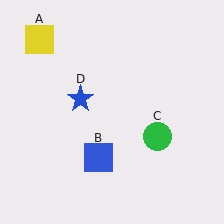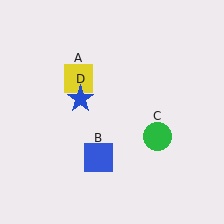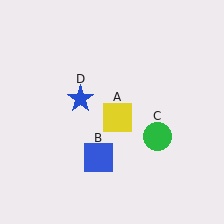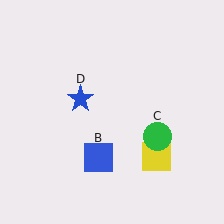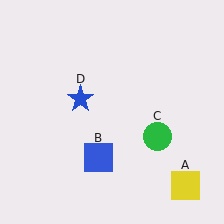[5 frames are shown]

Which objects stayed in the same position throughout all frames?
Blue square (object B) and green circle (object C) and blue star (object D) remained stationary.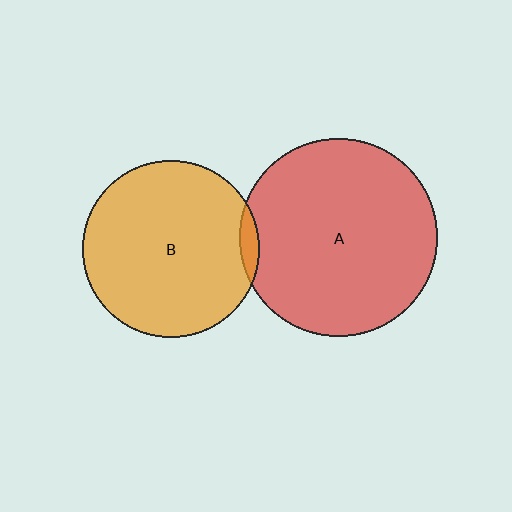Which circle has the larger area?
Circle A (red).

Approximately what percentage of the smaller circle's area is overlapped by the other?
Approximately 5%.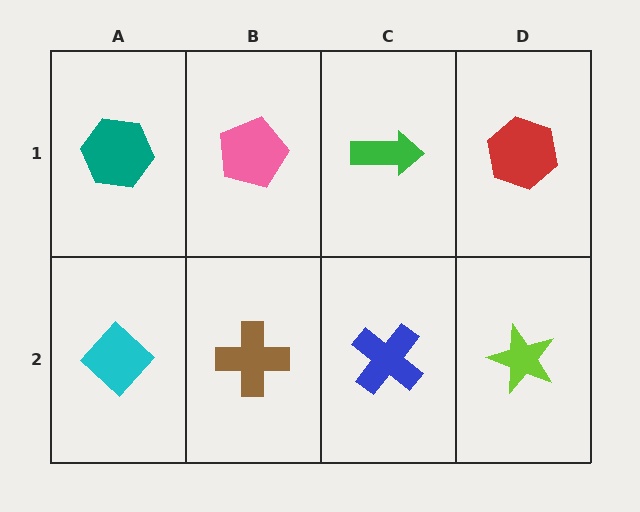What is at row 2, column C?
A blue cross.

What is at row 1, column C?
A green arrow.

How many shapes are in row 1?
4 shapes.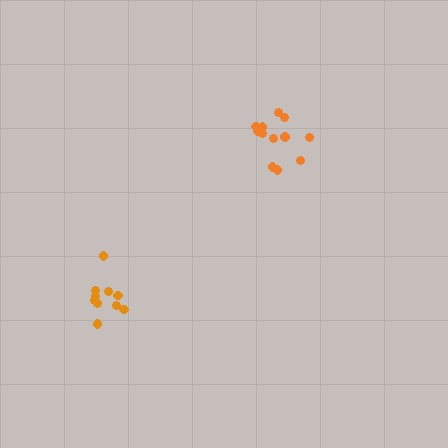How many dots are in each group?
Group 1: 10 dots, Group 2: 12 dots (22 total).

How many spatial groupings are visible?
There are 2 spatial groupings.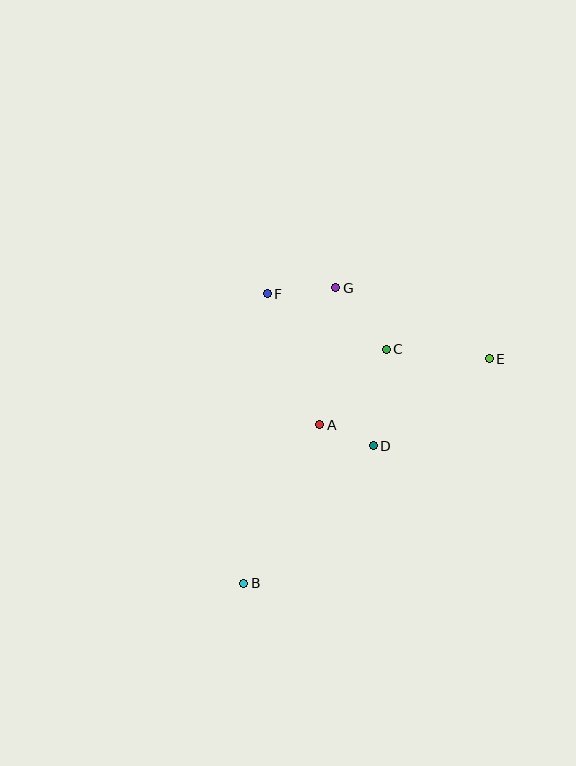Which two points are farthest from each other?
Points B and E are farthest from each other.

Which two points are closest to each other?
Points A and D are closest to each other.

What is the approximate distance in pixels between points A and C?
The distance between A and C is approximately 101 pixels.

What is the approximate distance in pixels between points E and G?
The distance between E and G is approximately 169 pixels.